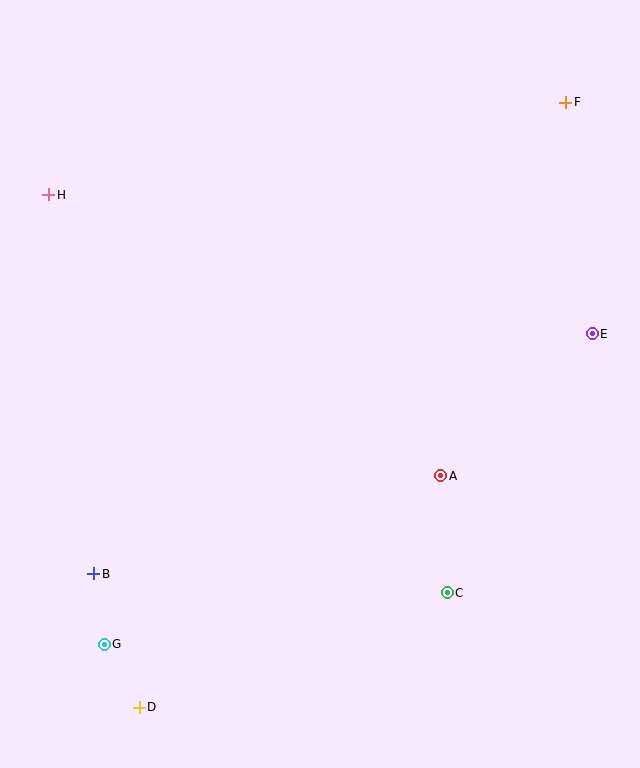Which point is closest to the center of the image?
Point A at (441, 476) is closest to the center.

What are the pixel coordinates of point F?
Point F is at (566, 102).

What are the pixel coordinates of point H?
Point H is at (49, 195).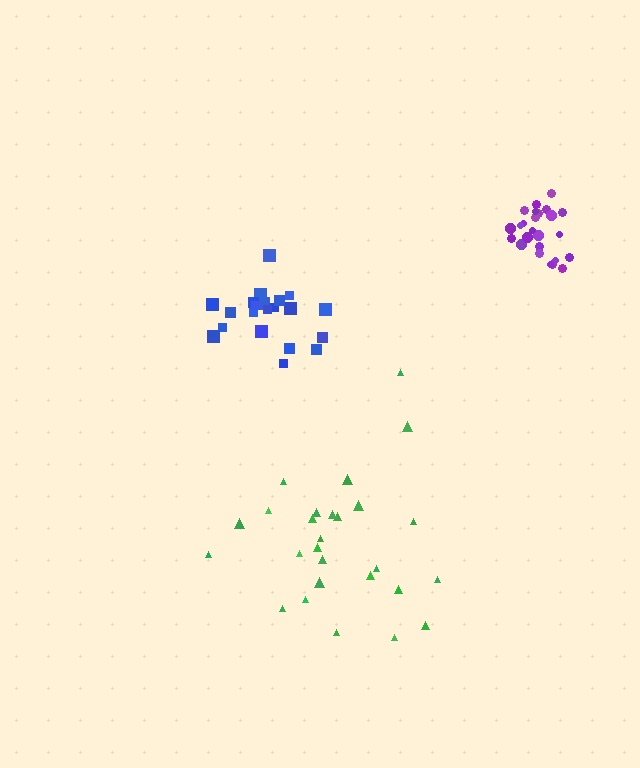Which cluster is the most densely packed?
Purple.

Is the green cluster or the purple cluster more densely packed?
Purple.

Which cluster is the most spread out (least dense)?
Green.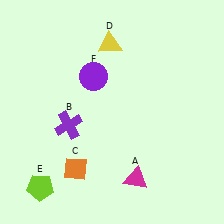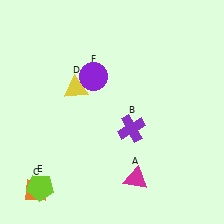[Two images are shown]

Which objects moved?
The objects that moved are: the purple cross (B), the orange diamond (C), the yellow triangle (D).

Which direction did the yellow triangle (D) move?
The yellow triangle (D) moved down.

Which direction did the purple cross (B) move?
The purple cross (B) moved right.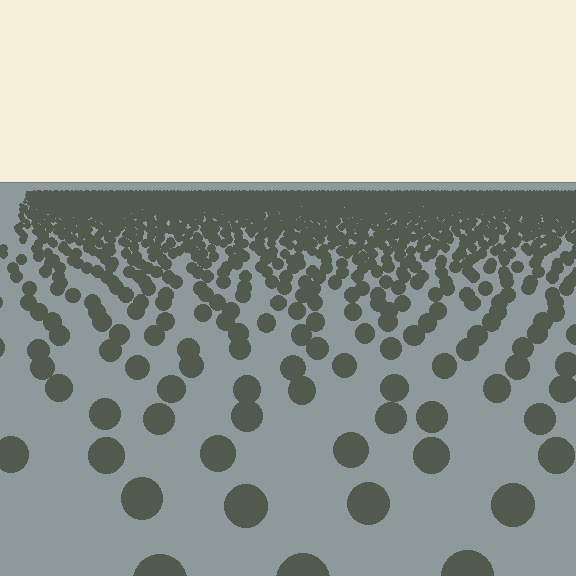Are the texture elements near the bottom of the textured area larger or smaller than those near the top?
Larger. Near the bottom, elements are closer to the viewer and appear at a bigger on-screen size.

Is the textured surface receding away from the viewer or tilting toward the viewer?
The surface is receding away from the viewer. Texture elements get smaller and denser toward the top.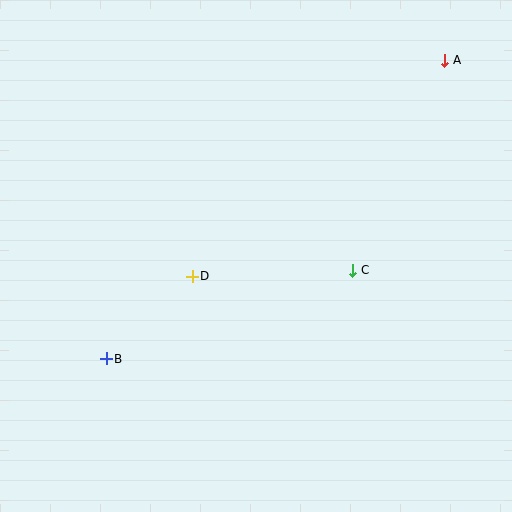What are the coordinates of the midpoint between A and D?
The midpoint between A and D is at (319, 168).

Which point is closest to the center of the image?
Point D at (192, 276) is closest to the center.